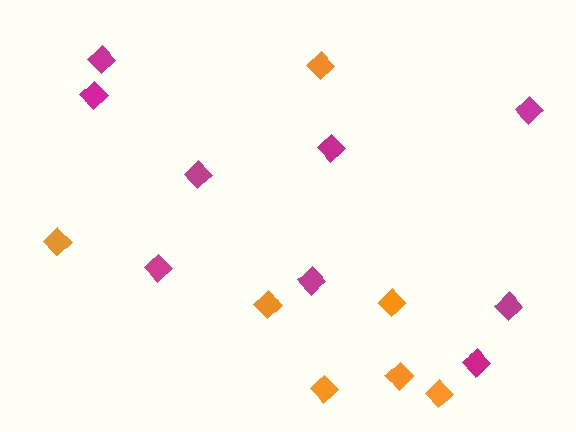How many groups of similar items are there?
There are 2 groups: one group of magenta diamonds (9) and one group of orange diamonds (7).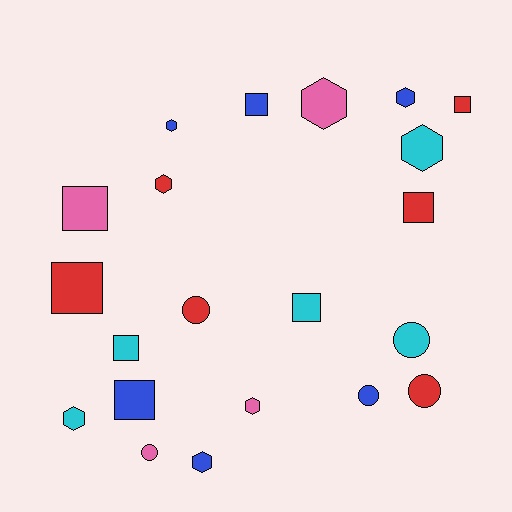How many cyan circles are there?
There is 1 cyan circle.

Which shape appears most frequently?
Hexagon, with 8 objects.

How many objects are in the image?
There are 21 objects.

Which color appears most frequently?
Red, with 6 objects.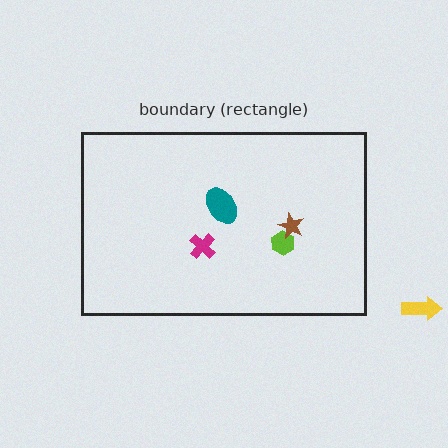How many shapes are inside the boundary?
4 inside, 1 outside.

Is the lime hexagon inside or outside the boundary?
Inside.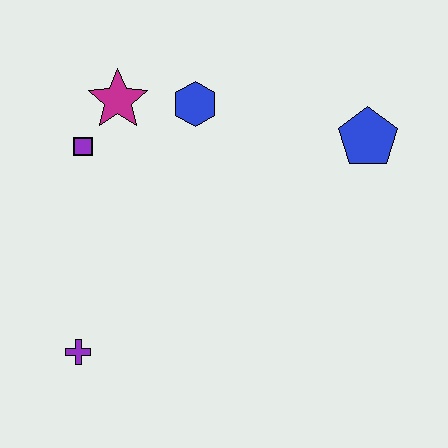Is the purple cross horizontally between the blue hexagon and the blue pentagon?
No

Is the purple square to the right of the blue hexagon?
No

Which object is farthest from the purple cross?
The blue pentagon is farthest from the purple cross.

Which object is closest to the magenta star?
The purple square is closest to the magenta star.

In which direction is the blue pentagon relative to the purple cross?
The blue pentagon is to the right of the purple cross.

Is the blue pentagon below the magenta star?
Yes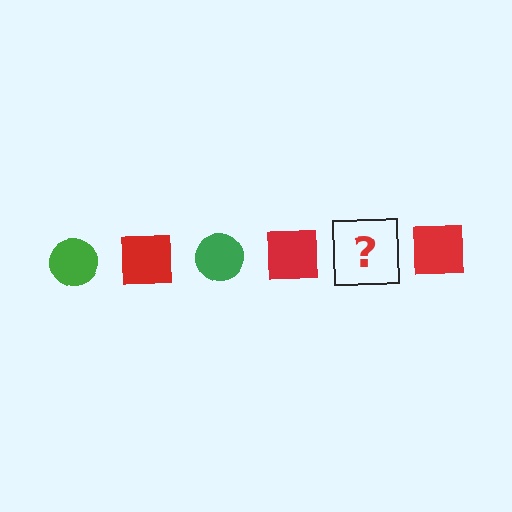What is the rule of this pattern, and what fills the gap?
The rule is that the pattern alternates between green circle and red square. The gap should be filled with a green circle.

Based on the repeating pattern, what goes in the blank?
The blank should be a green circle.